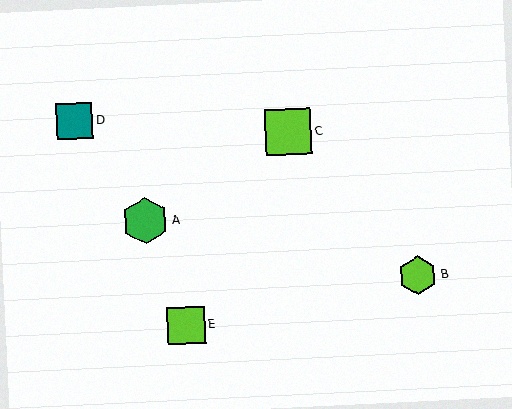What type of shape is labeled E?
Shape E is a lime square.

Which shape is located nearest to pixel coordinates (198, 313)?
The lime square (labeled E) at (186, 325) is nearest to that location.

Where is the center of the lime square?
The center of the lime square is at (288, 132).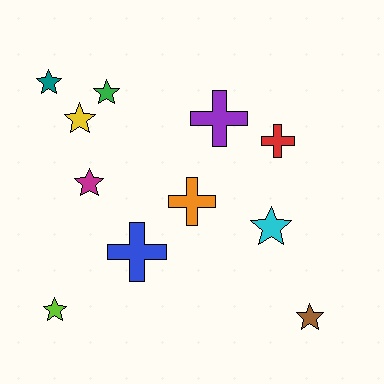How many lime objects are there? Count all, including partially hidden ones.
There is 1 lime object.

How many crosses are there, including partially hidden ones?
There are 4 crosses.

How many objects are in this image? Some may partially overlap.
There are 11 objects.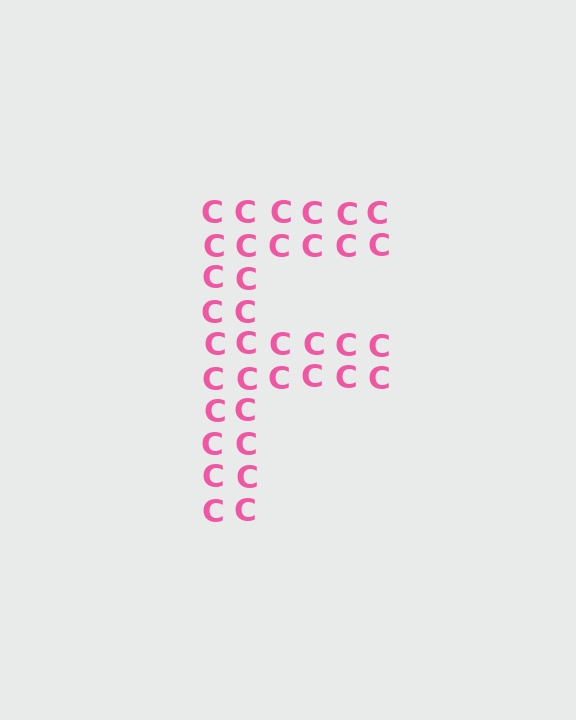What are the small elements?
The small elements are letter C's.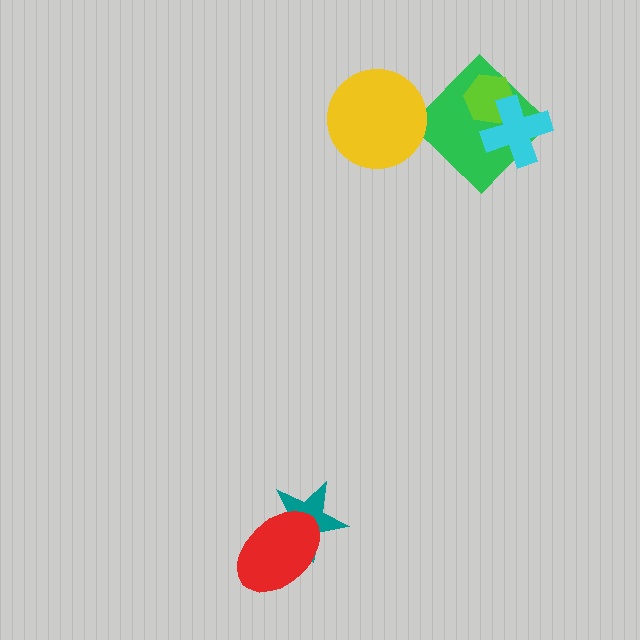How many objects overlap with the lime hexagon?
2 objects overlap with the lime hexagon.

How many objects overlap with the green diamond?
2 objects overlap with the green diamond.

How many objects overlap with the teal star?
1 object overlaps with the teal star.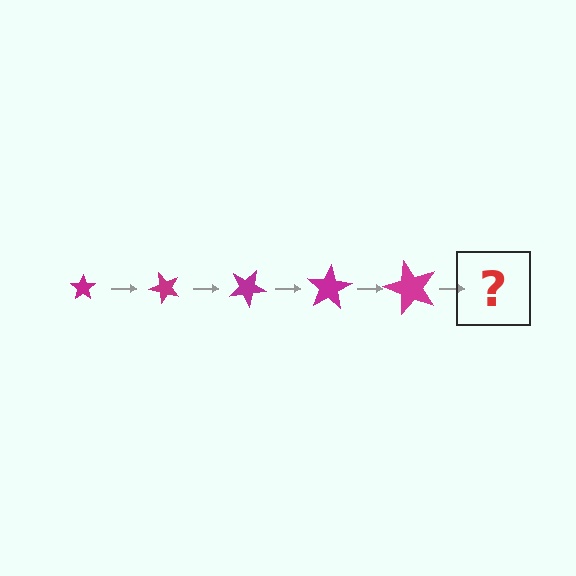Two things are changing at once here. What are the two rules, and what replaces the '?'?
The two rules are that the star grows larger each step and it rotates 50 degrees each step. The '?' should be a star, larger than the previous one and rotated 250 degrees from the start.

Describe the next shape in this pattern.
It should be a star, larger than the previous one and rotated 250 degrees from the start.